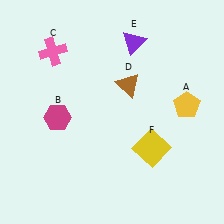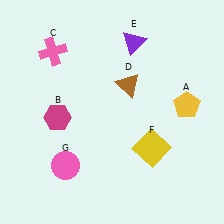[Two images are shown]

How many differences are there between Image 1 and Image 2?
There is 1 difference between the two images.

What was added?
A pink circle (G) was added in Image 2.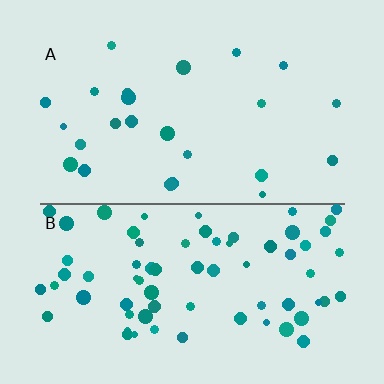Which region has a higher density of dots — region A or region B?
B (the bottom).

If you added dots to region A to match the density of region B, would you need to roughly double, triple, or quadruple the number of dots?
Approximately triple.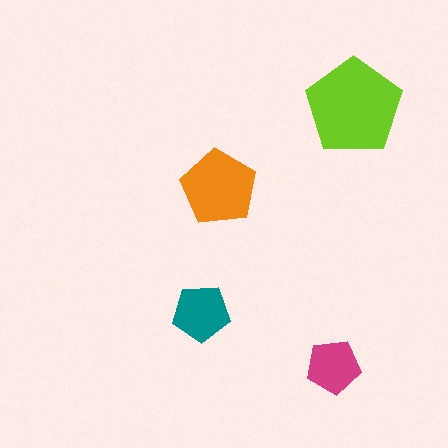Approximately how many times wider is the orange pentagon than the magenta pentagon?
About 1.5 times wider.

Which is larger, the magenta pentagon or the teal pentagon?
The teal one.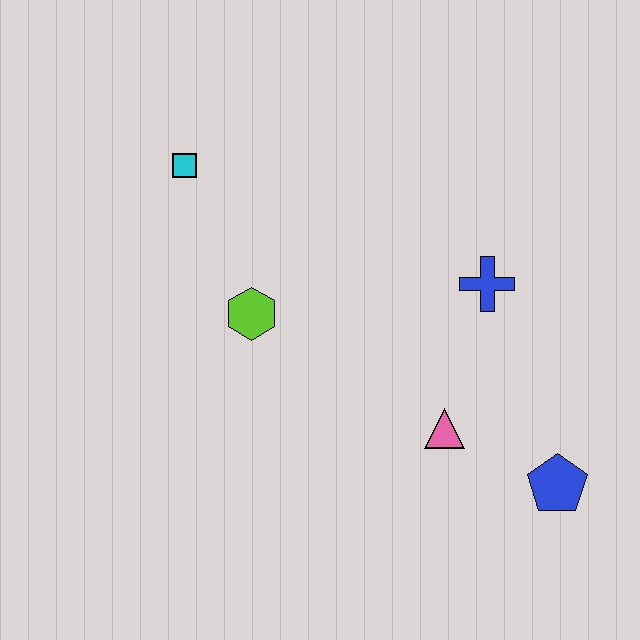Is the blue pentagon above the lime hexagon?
No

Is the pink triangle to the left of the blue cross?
Yes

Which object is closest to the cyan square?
The lime hexagon is closest to the cyan square.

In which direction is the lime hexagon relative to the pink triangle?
The lime hexagon is to the left of the pink triangle.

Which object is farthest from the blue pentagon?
The cyan square is farthest from the blue pentagon.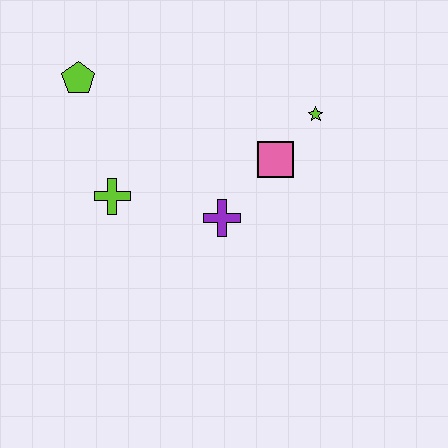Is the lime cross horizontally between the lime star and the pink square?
No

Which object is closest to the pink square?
The lime star is closest to the pink square.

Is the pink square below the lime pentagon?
Yes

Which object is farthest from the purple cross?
The lime pentagon is farthest from the purple cross.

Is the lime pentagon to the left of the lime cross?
Yes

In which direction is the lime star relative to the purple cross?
The lime star is above the purple cross.